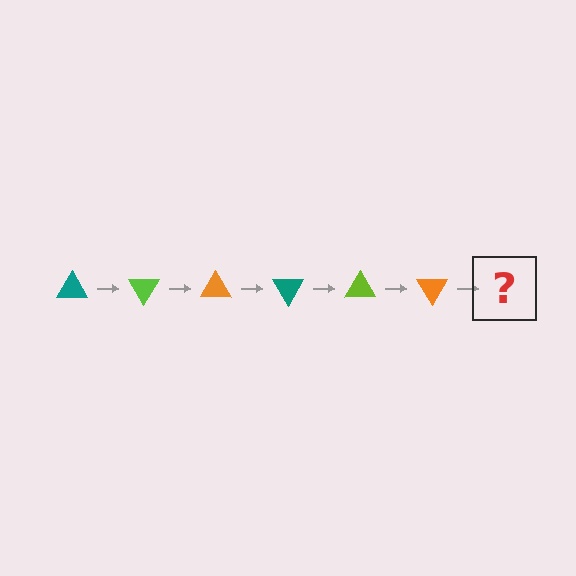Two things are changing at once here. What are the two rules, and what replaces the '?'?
The two rules are that it rotates 60 degrees each step and the color cycles through teal, lime, and orange. The '?' should be a teal triangle, rotated 360 degrees from the start.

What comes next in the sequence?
The next element should be a teal triangle, rotated 360 degrees from the start.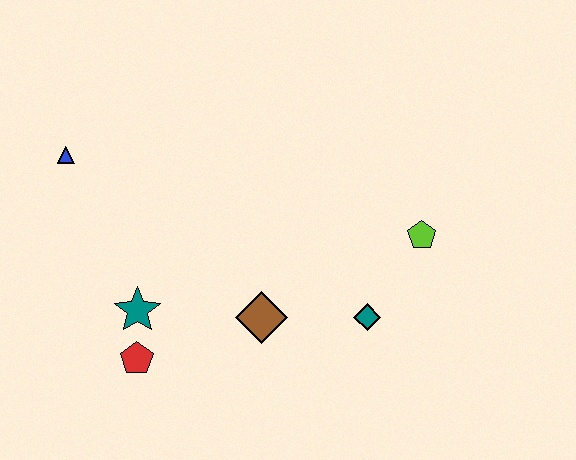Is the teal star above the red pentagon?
Yes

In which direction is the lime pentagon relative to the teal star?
The lime pentagon is to the right of the teal star.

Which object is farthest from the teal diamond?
The blue triangle is farthest from the teal diamond.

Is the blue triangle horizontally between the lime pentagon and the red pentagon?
No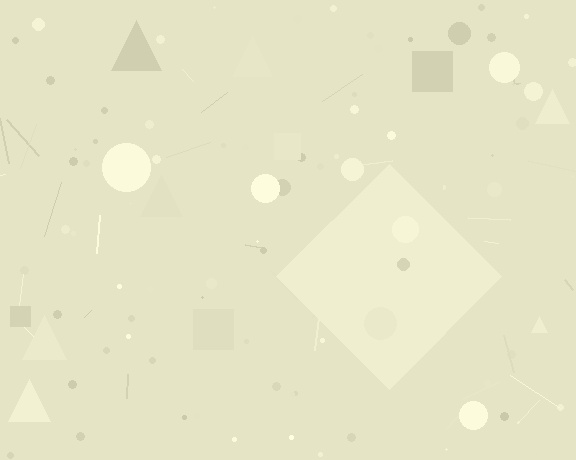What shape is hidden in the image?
A diamond is hidden in the image.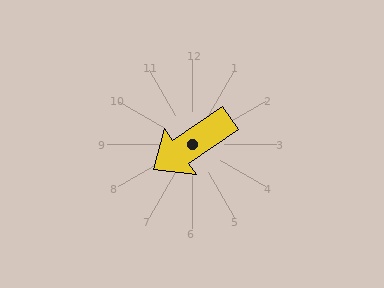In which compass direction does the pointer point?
Southwest.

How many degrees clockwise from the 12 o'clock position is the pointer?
Approximately 236 degrees.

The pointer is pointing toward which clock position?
Roughly 8 o'clock.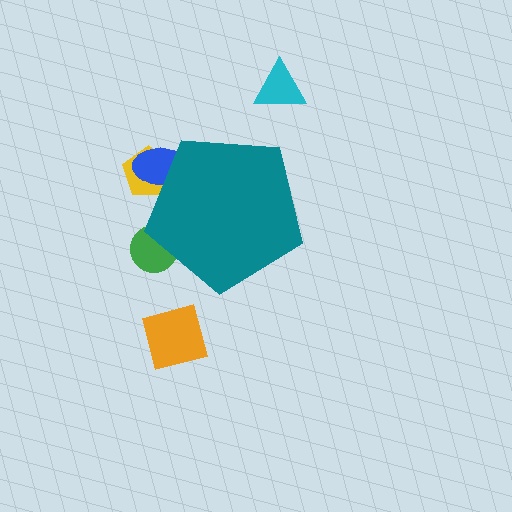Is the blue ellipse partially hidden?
Yes, the blue ellipse is partially hidden behind the teal pentagon.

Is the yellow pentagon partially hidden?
Yes, the yellow pentagon is partially hidden behind the teal pentagon.